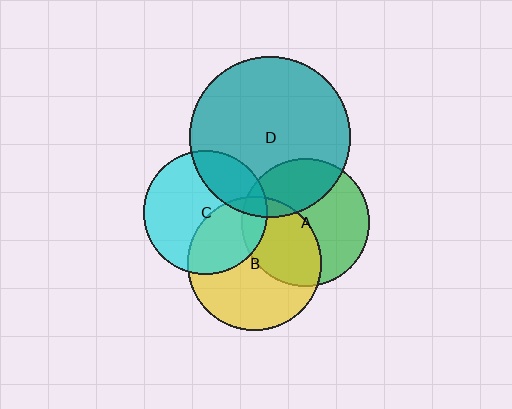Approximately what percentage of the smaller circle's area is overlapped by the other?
Approximately 30%.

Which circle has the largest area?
Circle D (teal).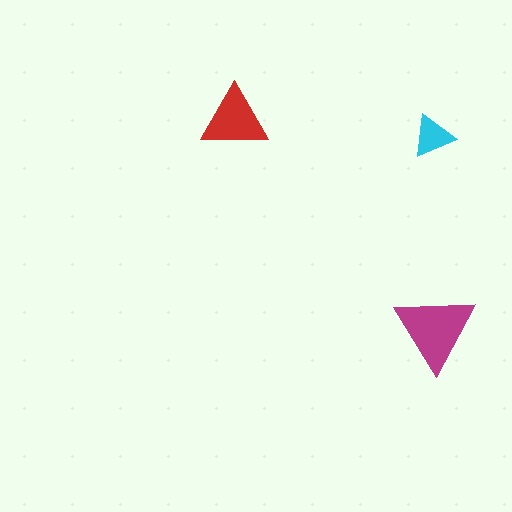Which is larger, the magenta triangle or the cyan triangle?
The magenta one.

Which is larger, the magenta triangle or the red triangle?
The magenta one.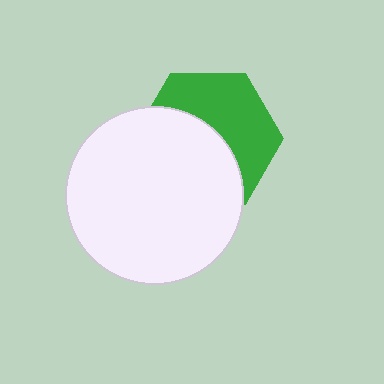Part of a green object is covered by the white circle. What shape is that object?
It is a hexagon.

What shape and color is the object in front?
The object in front is a white circle.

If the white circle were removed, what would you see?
You would see the complete green hexagon.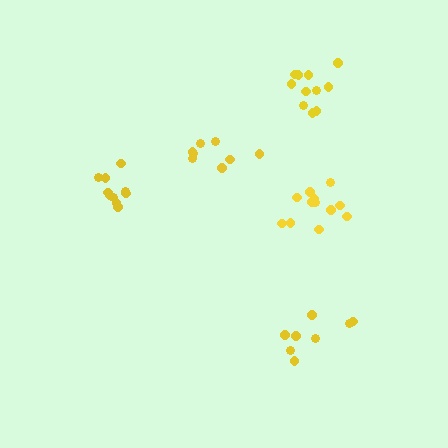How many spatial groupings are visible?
There are 5 spatial groupings.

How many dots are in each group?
Group 1: 11 dots, Group 2: 12 dots, Group 3: 8 dots, Group 4: 8 dots, Group 5: 10 dots (49 total).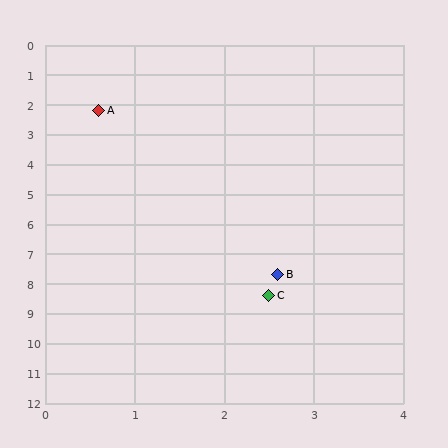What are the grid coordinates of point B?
Point B is at approximately (2.6, 7.7).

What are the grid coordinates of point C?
Point C is at approximately (2.5, 8.4).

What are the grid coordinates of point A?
Point A is at approximately (0.6, 2.2).